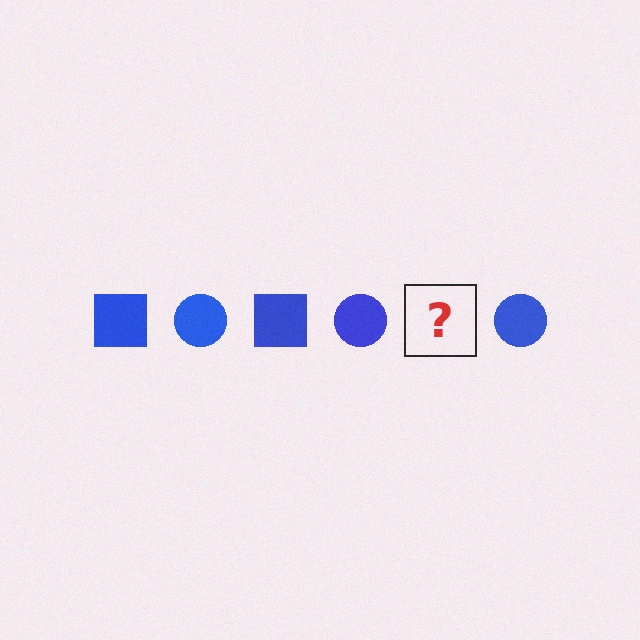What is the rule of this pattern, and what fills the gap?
The rule is that the pattern cycles through square, circle shapes in blue. The gap should be filled with a blue square.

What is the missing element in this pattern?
The missing element is a blue square.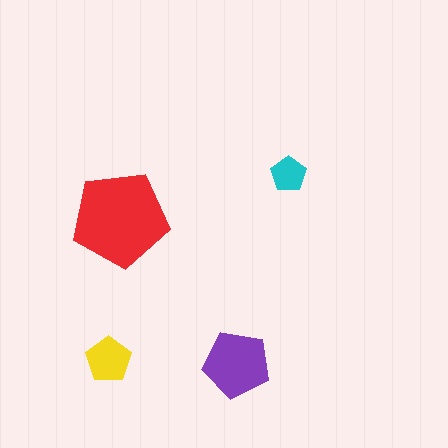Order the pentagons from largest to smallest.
the red one, the purple one, the yellow one, the cyan one.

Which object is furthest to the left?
The yellow pentagon is leftmost.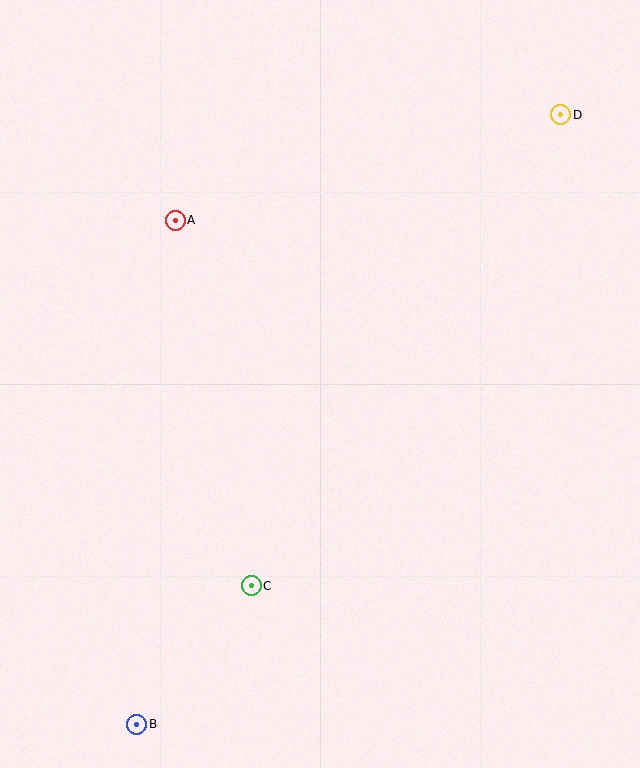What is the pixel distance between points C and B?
The distance between C and B is 180 pixels.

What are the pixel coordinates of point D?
Point D is at (561, 115).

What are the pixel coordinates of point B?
Point B is at (137, 724).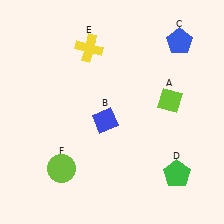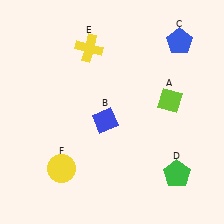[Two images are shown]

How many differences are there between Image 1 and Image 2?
There is 1 difference between the two images.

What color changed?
The circle (F) changed from lime in Image 1 to yellow in Image 2.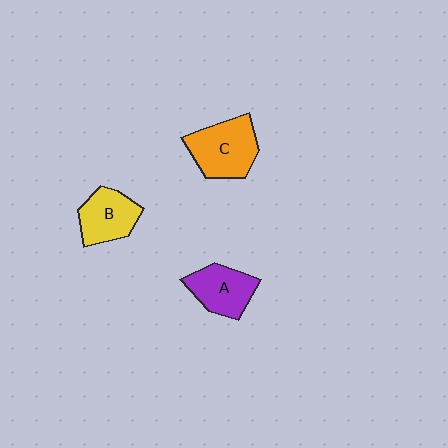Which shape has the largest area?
Shape C (orange).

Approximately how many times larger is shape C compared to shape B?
Approximately 1.3 times.